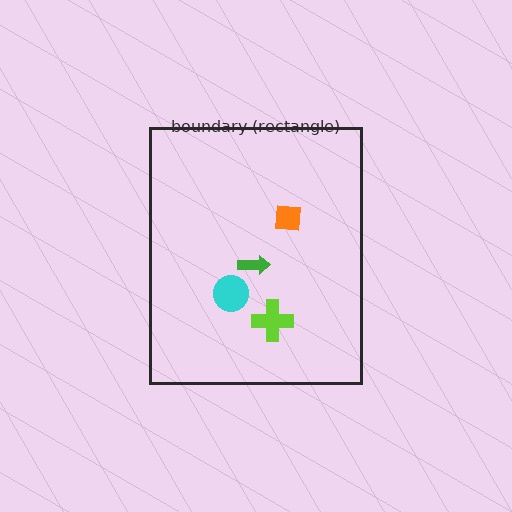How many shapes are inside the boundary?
4 inside, 0 outside.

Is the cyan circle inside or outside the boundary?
Inside.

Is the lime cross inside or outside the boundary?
Inside.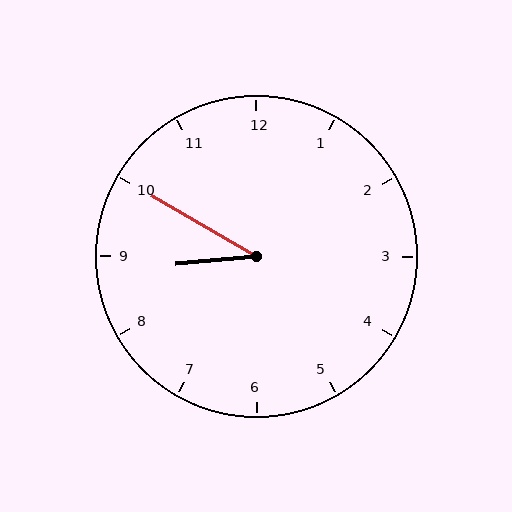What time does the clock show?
8:50.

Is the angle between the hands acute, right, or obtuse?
It is acute.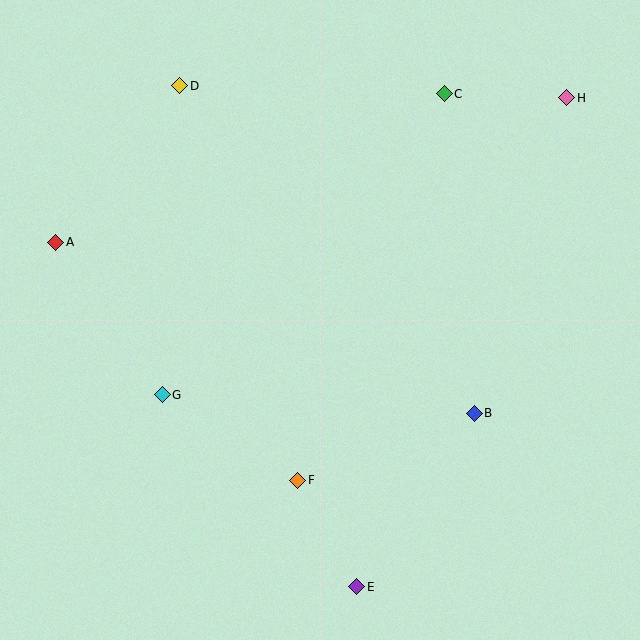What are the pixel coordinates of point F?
Point F is at (298, 480).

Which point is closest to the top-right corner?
Point H is closest to the top-right corner.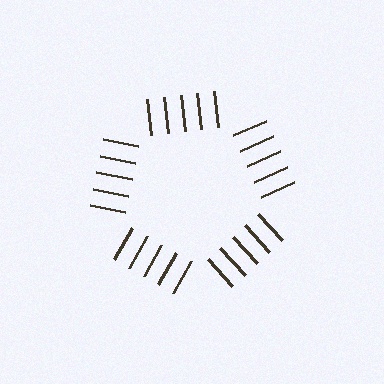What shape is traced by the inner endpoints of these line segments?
An illusory pentagon — the line segments terminate on its edges but no continuous stroke is drawn.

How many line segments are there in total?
25 — 5 along each of the 5 edges.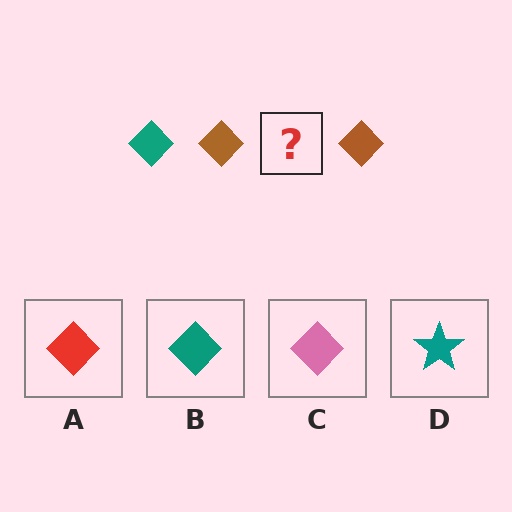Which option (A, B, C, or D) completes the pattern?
B.